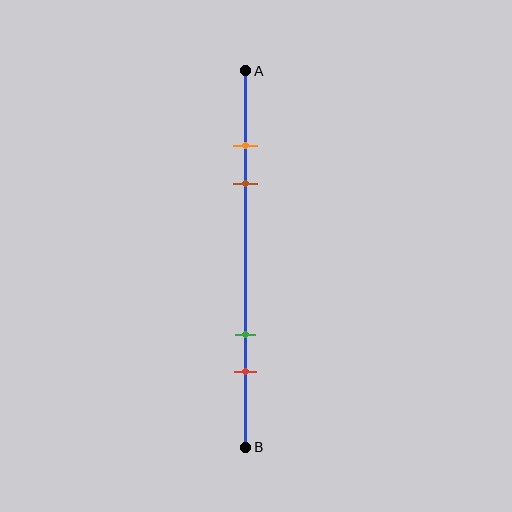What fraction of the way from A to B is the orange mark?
The orange mark is approximately 20% (0.2) of the way from A to B.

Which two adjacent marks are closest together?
The orange and brown marks are the closest adjacent pair.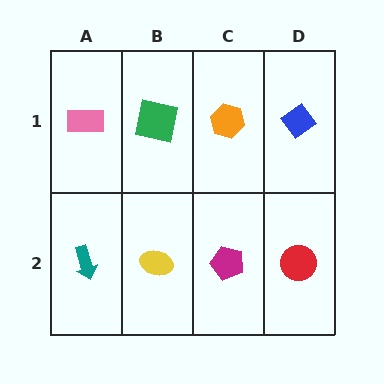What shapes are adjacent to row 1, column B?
A yellow ellipse (row 2, column B), a pink rectangle (row 1, column A), an orange hexagon (row 1, column C).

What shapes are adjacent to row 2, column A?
A pink rectangle (row 1, column A), a yellow ellipse (row 2, column B).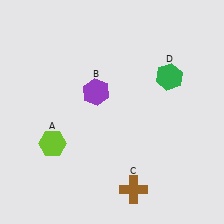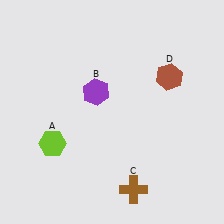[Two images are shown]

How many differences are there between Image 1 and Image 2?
There is 1 difference between the two images.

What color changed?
The hexagon (D) changed from green in Image 1 to brown in Image 2.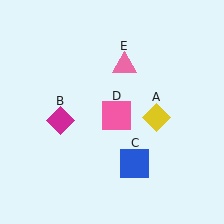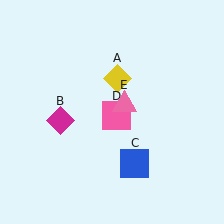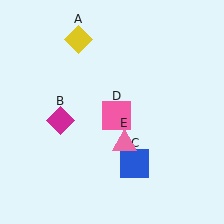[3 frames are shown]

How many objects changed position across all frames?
2 objects changed position: yellow diamond (object A), pink triangle (object E).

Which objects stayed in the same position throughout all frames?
Magenta diamond (object B) and blue square (object C) and pink square (object D) remained stationary.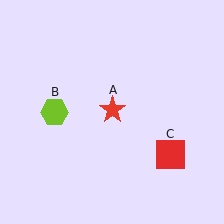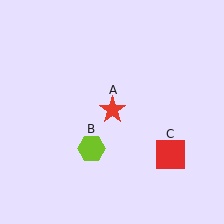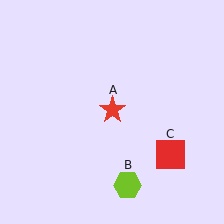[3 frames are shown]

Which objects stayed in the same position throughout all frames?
Red star (object A) and red square (object C) remained stationary.